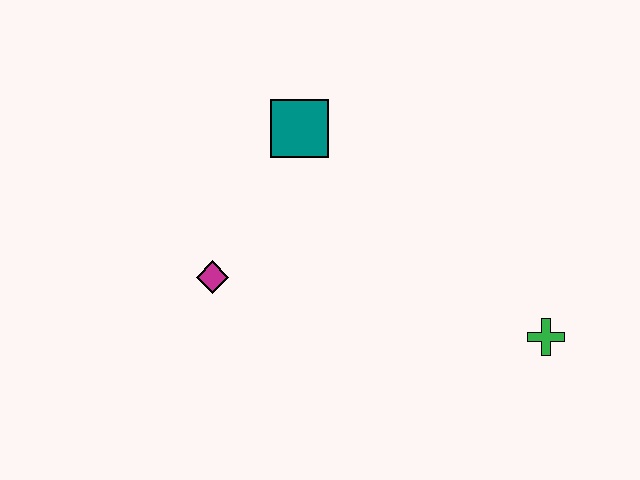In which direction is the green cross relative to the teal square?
The green cross is to the right of the teal square.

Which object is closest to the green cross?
The teal square is closest to the green cross.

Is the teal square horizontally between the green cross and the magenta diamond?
Yes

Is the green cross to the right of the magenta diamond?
Yes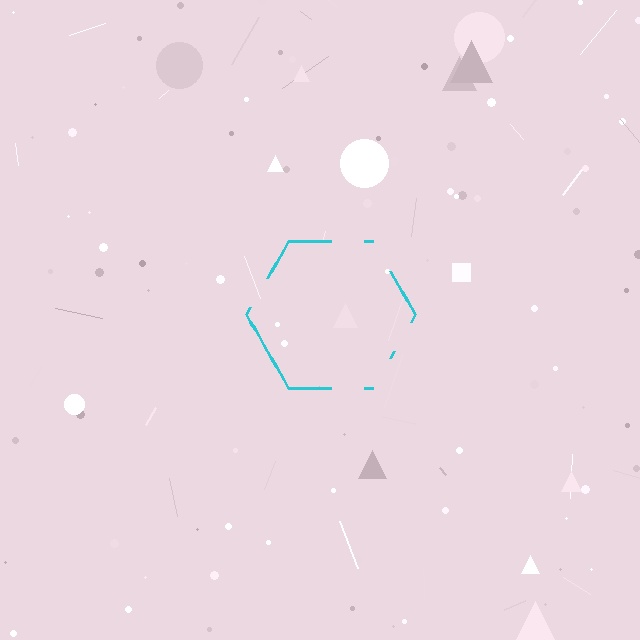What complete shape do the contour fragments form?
The contour fragments form a hexagon.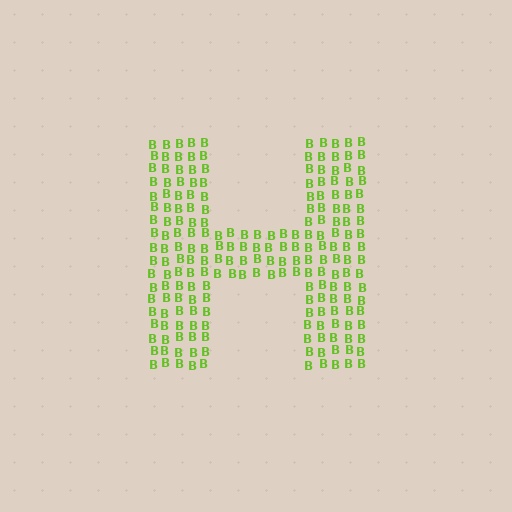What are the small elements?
The small elements are letter B's.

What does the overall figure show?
The overall figure shows the letter H.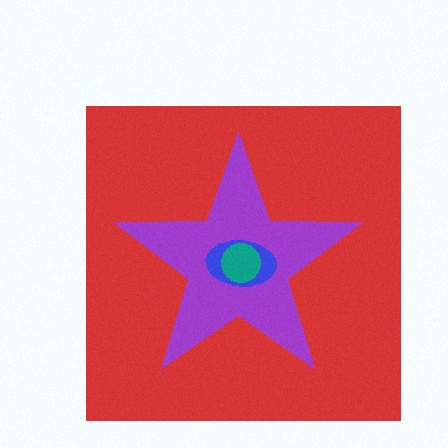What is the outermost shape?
The red square.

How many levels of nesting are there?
4.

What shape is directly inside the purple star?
The blue ellipse.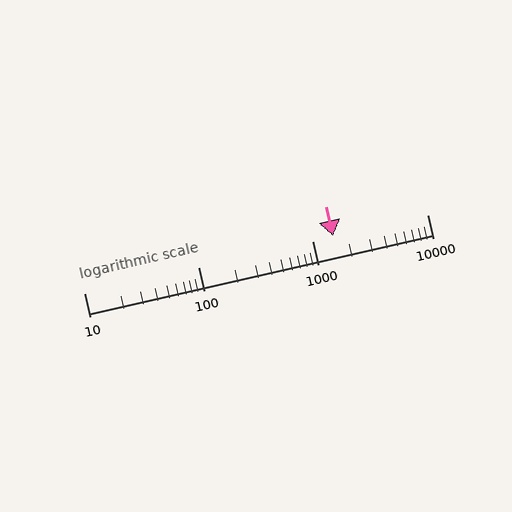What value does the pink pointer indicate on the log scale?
The pointer indicates approximately 1500.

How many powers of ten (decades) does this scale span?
The scale spans 3 decades, from 10 to 10000.